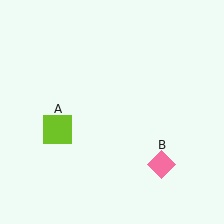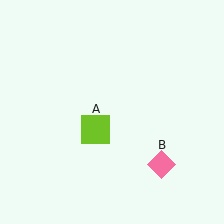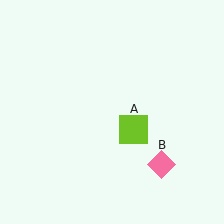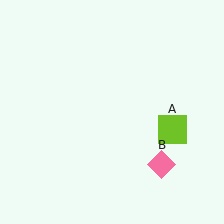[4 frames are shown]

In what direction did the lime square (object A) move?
The lime square (object A) moved right.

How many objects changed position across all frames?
1 object changed position: lime square (object A).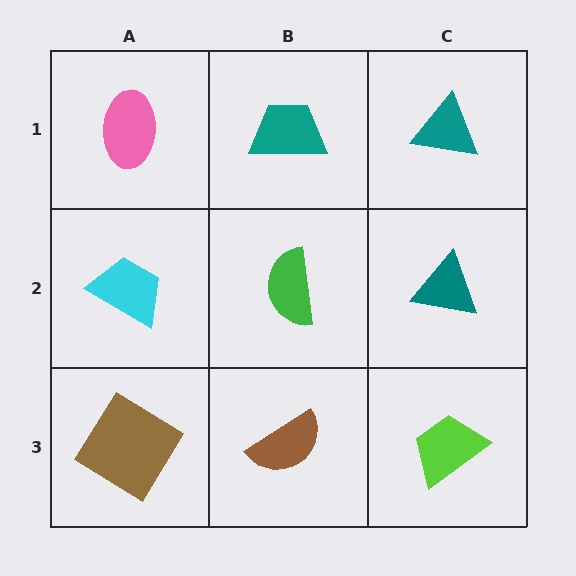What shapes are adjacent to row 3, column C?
A teal triangle (row 2, column C), a brown semicircle (row 3, column B).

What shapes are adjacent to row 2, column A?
A pink ellipse (row 1, column A), a brown diamond (row 3, column A), a green semicircle (row 2, column B).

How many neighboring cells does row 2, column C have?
3.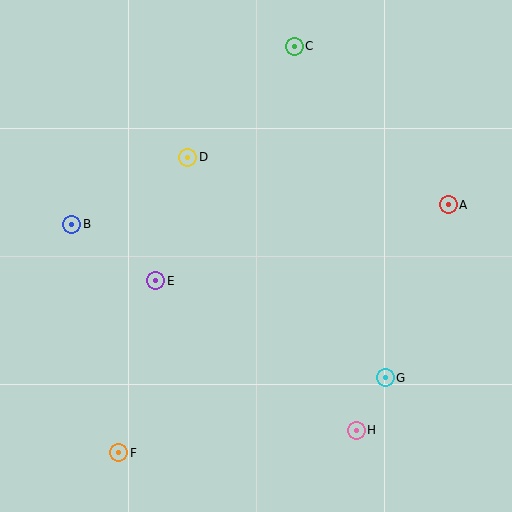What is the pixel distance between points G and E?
The distance between G and E is 249 pixels.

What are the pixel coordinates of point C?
Point C is at (294, 46).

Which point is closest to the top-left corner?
Point B is closest to the top-left corner.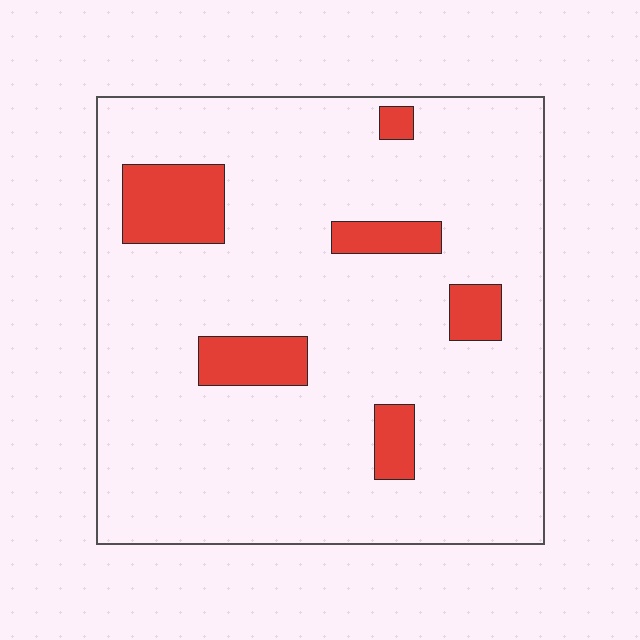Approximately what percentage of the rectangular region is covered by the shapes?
Approximately 10%.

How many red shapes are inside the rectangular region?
6.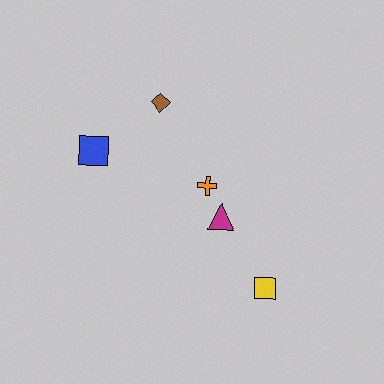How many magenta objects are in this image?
There is 1 magenta object.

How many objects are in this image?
There are 5 objects.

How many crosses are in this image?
There is 1 cross.